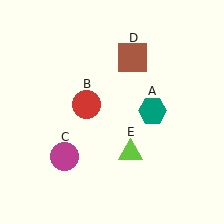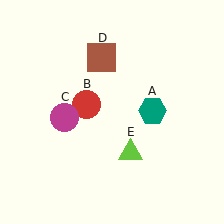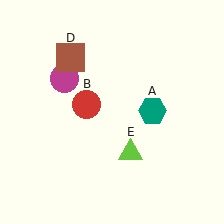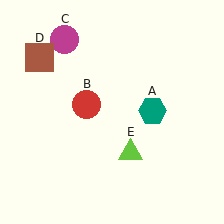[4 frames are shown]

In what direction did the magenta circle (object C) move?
The magenta circle (object C) moved up.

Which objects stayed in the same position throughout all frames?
Teal hexagon (object A) and red circle (object B) and lime triangle (object E) remained stationary.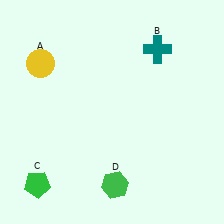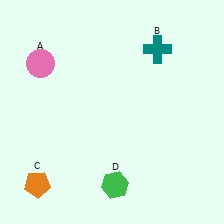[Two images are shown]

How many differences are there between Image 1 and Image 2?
There are 2 differences between the two images.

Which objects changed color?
A changed from yellow to pink. C changed from green to orange.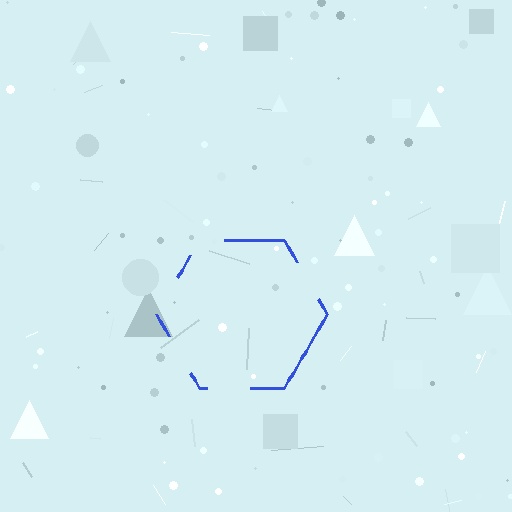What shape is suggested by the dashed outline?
The dashed outline suggests a hexagon.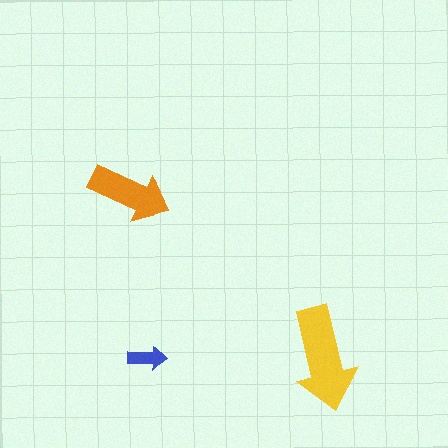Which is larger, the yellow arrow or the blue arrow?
The yellow one.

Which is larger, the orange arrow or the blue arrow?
The orange one.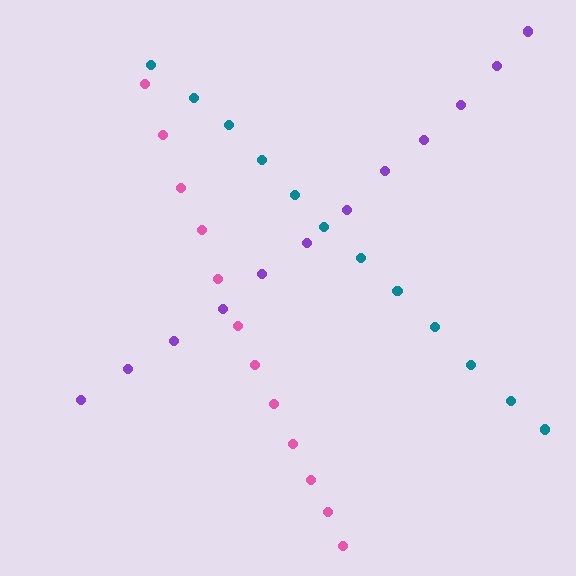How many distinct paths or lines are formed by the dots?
There are 3 distinct paths.